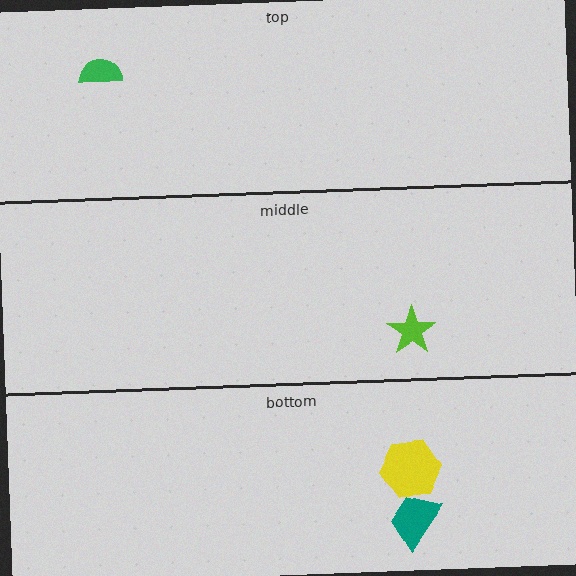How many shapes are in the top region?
1.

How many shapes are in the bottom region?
2.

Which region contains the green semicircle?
The top region.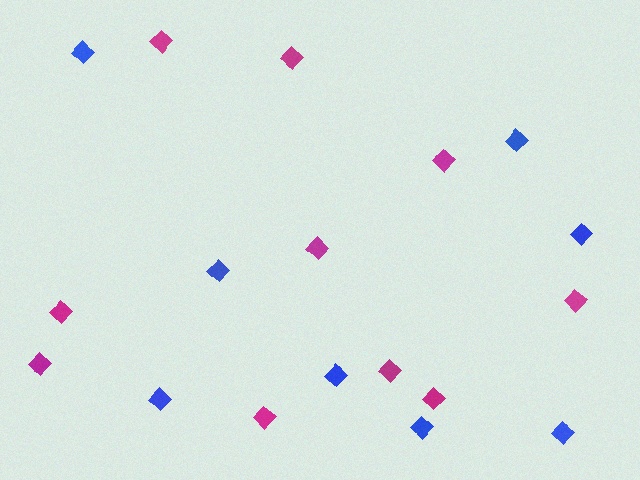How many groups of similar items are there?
There are 2 groups: one group of magenta diamonds (10) and one group of blue diamonds (8).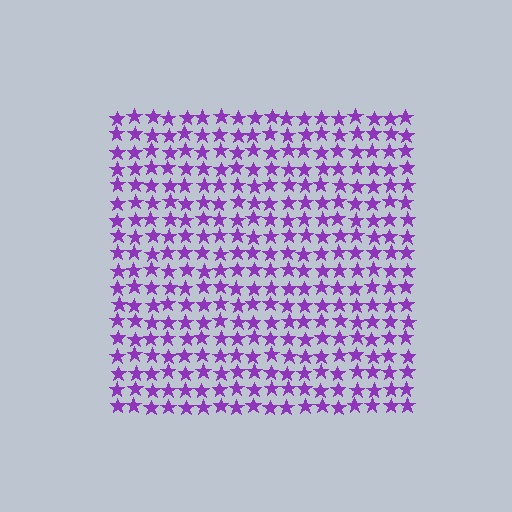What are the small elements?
The small elements are stars.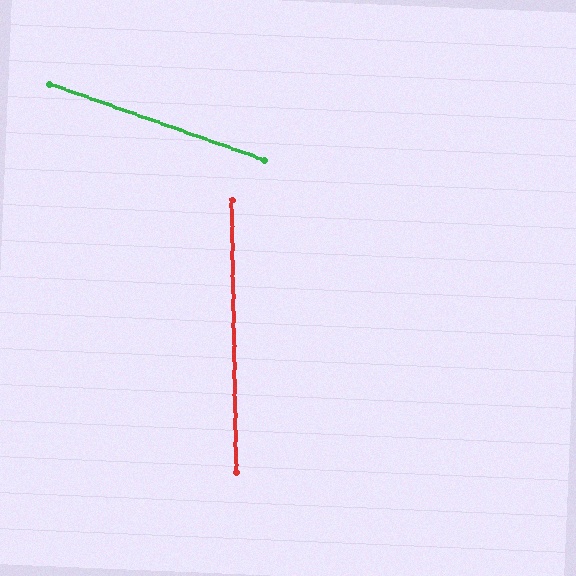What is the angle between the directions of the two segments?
Approximately 70 degrees.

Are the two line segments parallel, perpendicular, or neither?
Neither parallel nor perpendicular — they differ by about 70°.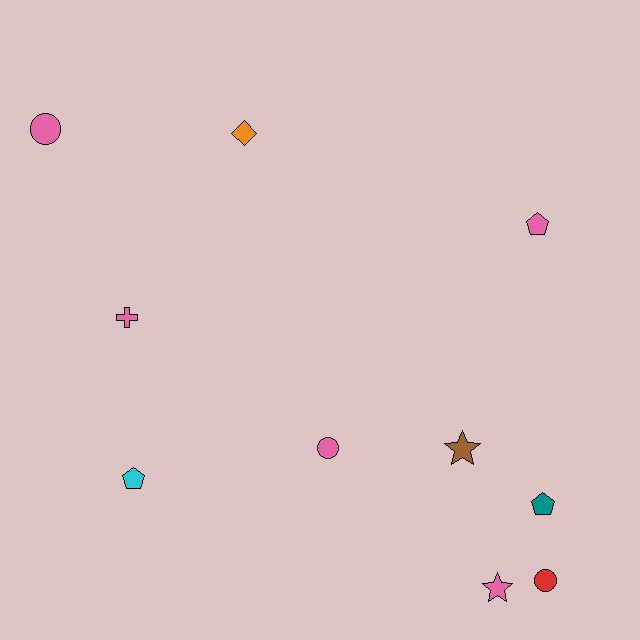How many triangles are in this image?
There are no triangles.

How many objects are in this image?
There are 10 objects.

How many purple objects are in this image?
There are no purple objects.